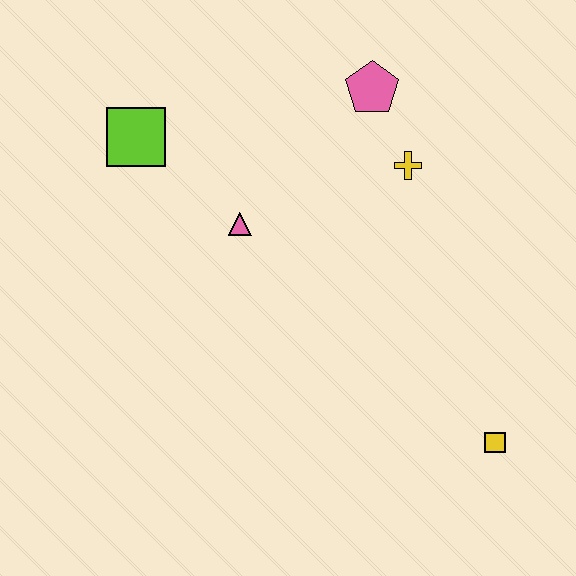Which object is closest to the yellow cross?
The pink pentagon is closest to the yellow cross.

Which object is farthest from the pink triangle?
The yellow square is farthest from the pink triangle.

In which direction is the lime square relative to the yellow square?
The lime square is to the left of the yellow square.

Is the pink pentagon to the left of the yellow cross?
Yes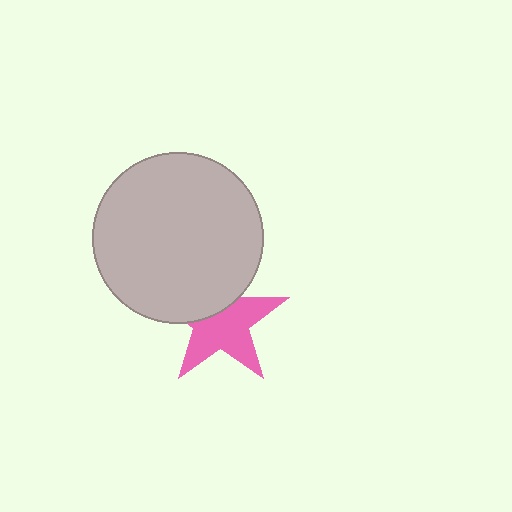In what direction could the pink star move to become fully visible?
The pink star could move down. That would shift it out from behind the light gray circle entirely.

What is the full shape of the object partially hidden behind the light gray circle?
The partially hidden object is a pink star.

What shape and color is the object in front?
The object in front is a light gray circle.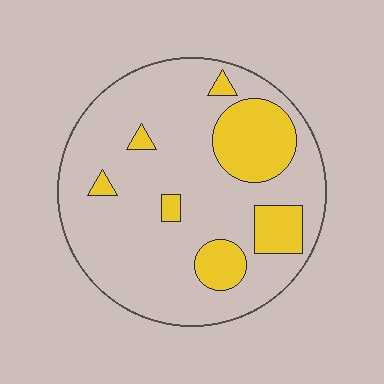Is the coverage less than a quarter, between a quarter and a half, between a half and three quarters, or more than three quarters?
Less than a quarter.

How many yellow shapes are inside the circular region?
7.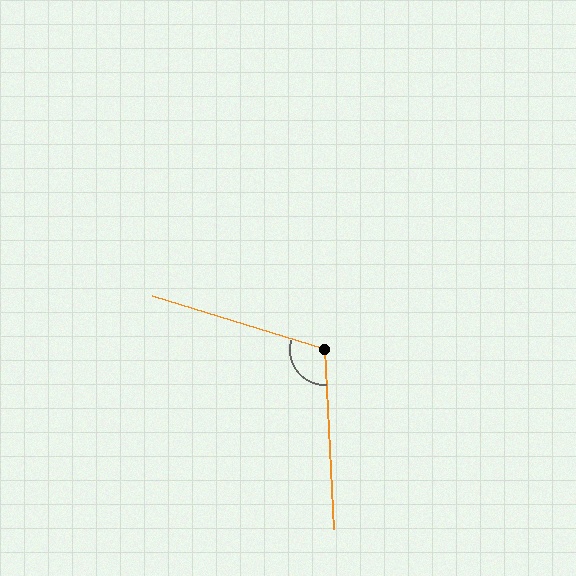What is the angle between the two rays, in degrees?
Approximately 110 degrees.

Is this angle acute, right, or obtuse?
It is obtuse.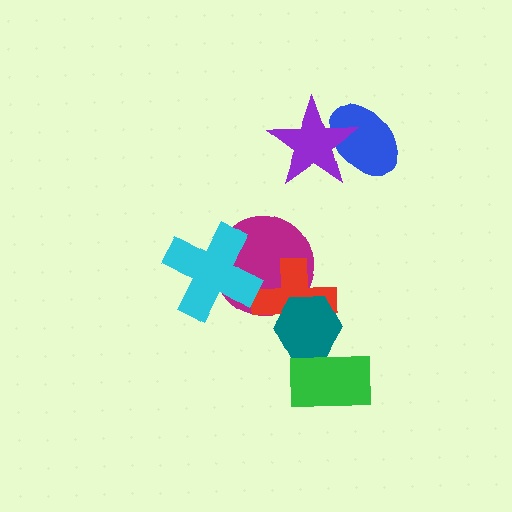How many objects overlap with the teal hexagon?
3 objects overlap with the teal hexagon.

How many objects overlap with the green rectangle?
1 object overlaps with the green rectangle.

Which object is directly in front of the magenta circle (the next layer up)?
The red cross is directly in front of the magenta circle.